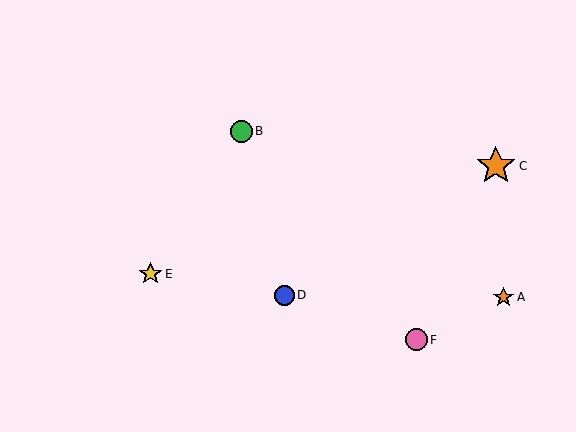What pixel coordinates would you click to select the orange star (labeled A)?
Click at (504, 297) to select the orange star A.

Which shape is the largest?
The orange star (labeled C) is the largest.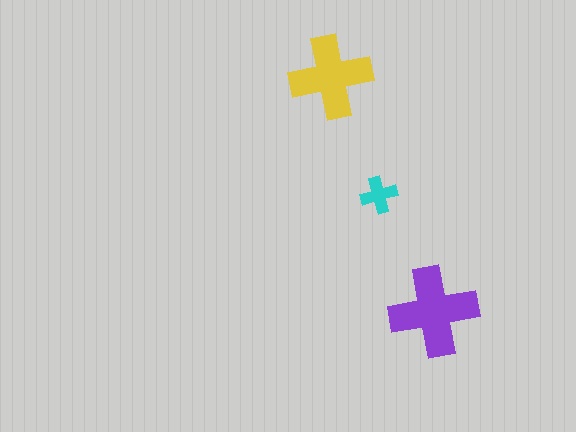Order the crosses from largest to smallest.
the purple one, the yellow one, the cyan one.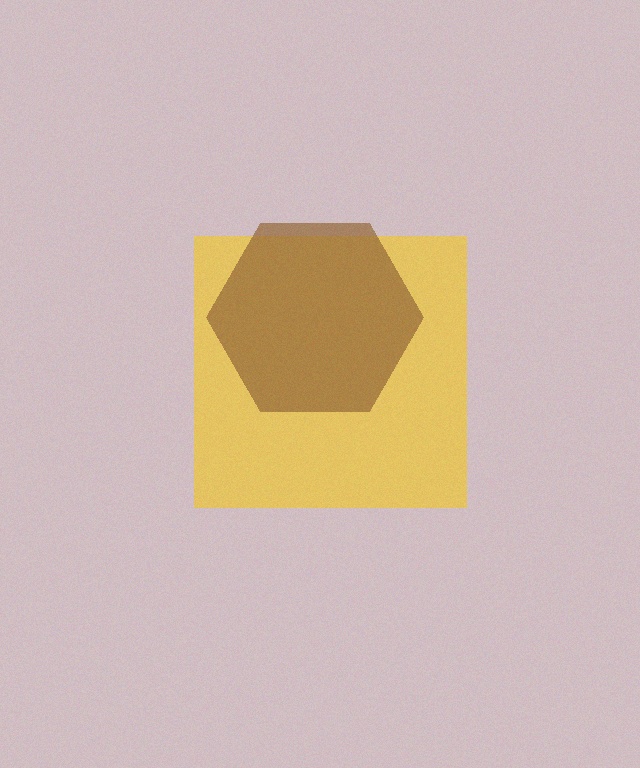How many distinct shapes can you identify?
There are 2 distinct shapes: a yellow square, a brown hexagon.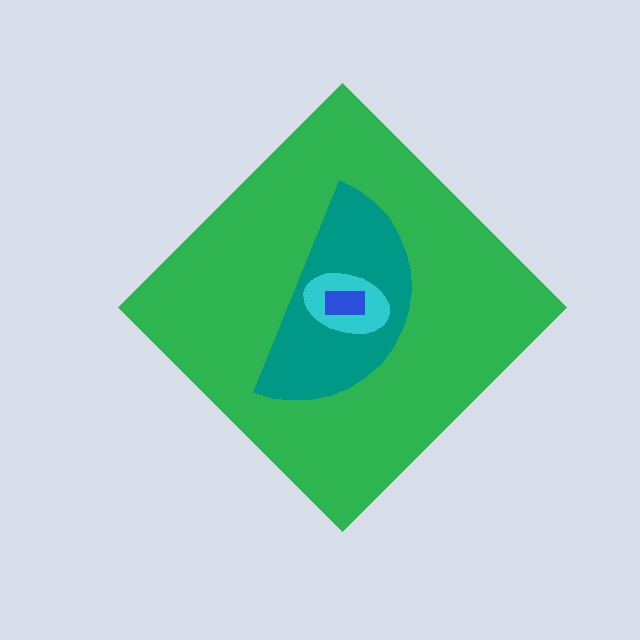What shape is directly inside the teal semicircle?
The cyan ellipse.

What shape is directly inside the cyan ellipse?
The blue rectangle.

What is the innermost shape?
The blue rectangle.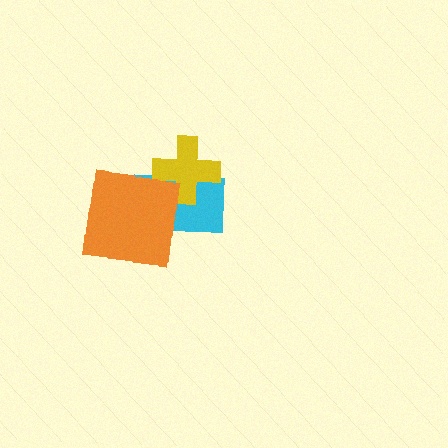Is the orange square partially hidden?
No, no other shape covers it.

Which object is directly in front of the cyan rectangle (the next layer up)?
The yellow cross is directly in front of the cyan rectangle.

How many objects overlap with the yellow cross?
1 object overlaps with the yellow cross.